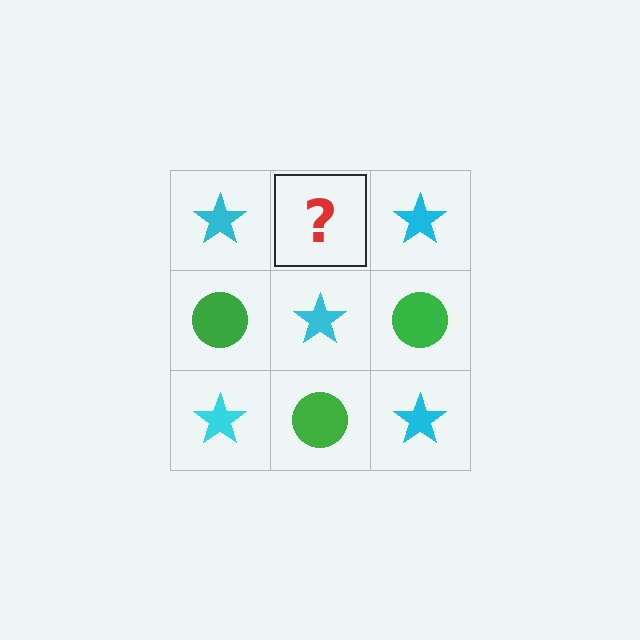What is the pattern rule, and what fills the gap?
The rule is that it alternates cyan star and green circle in a checkerboard pattern. The gap should be filled with a green circle.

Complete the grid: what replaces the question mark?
The question mark should be replaced with a green circle.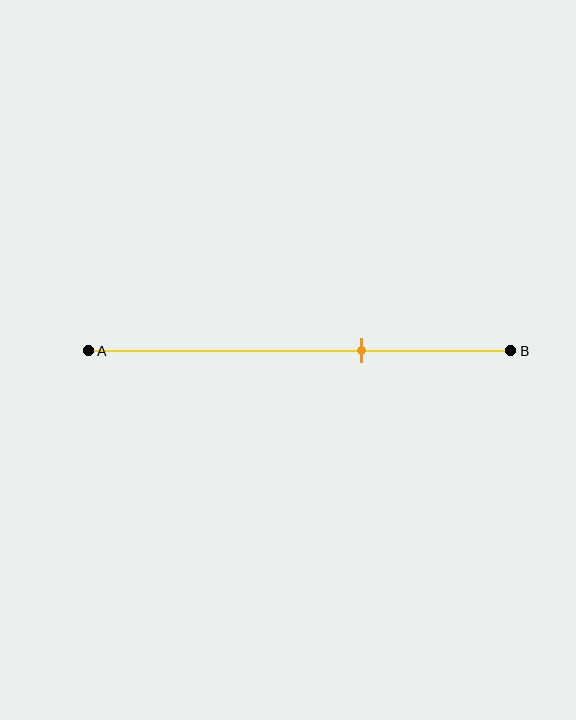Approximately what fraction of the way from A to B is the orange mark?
The orange mark is approximately 65% of the way from A to B.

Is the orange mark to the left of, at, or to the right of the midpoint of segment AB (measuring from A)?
The orange mark is to the right of the midpoint of segment AB.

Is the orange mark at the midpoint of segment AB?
No, the mark is at about 65% from A, not at the 50% midpoint.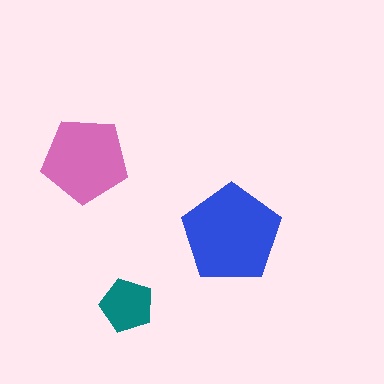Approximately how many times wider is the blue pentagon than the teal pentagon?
About 2 times wider.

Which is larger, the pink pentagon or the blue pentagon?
The blue one.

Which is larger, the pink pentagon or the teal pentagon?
The pink one.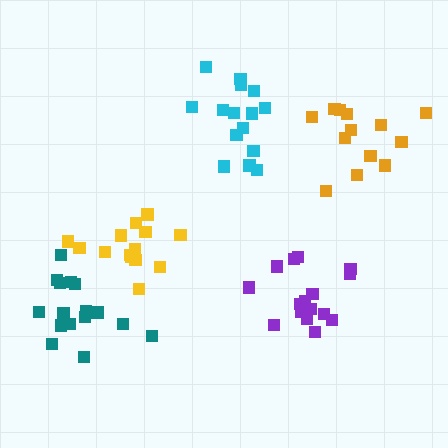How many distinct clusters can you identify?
There are 5 distinct clusters.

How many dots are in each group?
Group 1: 14 dots, Group 2: 13 dots, Group 3: 16 dots, Group 4: 15 dots, Group 5: 17 dots (75 total).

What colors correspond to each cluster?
The clusters are colored: yellow, orange, purple, cyan, teal.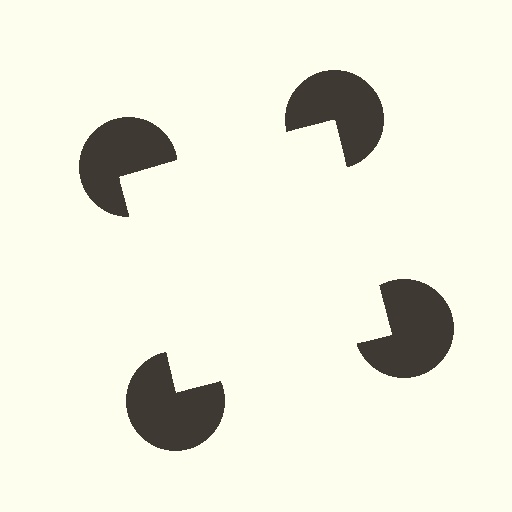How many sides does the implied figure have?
4 sides.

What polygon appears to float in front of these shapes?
An illusory square — its edges are inferred from the aligned wedge cuts in the pac-man discs, not physically drawn.